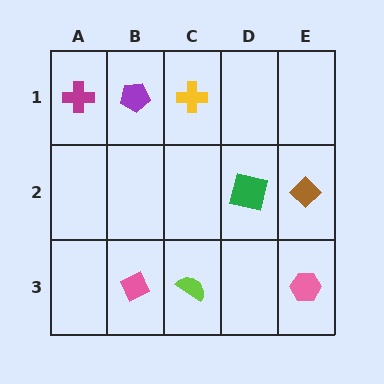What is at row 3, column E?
A pink hexagon.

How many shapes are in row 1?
3 shapes.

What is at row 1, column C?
A yellow cross.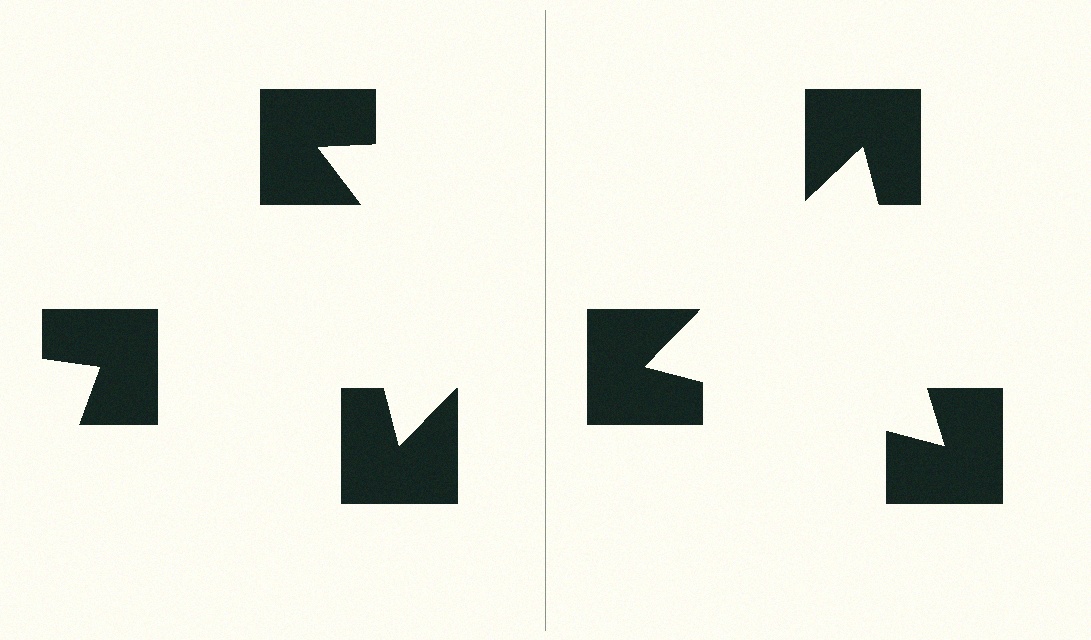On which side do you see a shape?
An illusory triangle appears on the right side. On the left side the wedge cuts are rotated, so no coherent shape forms.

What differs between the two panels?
The notched squares are positioned identically on both sides; only the wedge orientations differ. On the right they align to a triangle; on the left they are misaligned.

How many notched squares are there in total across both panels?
6 — 3 on each side.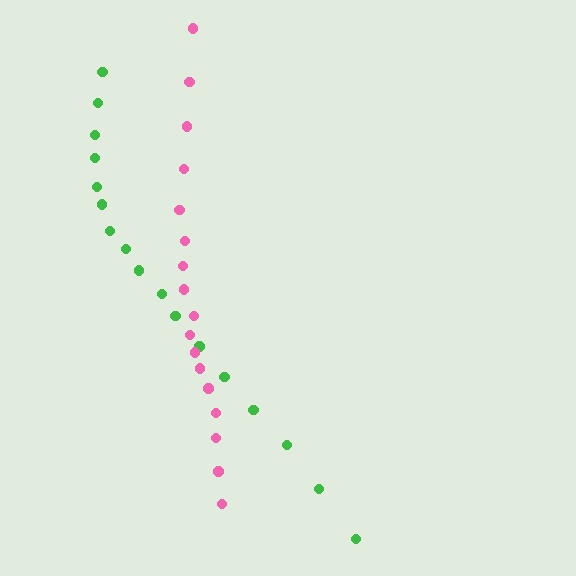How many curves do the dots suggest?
There are 2 distinct paths.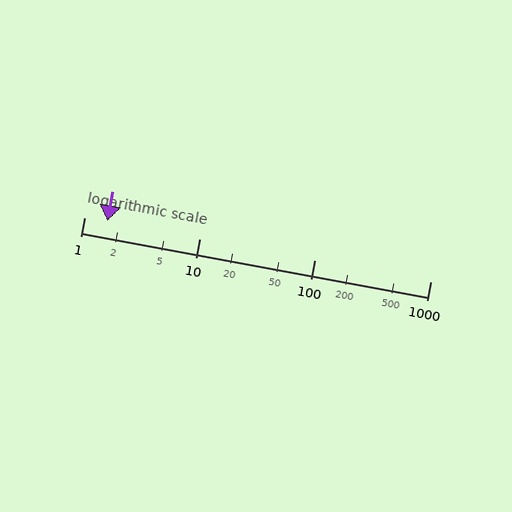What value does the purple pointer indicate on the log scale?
The pointer indicates approximately 1.6.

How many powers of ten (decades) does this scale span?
The scale spans 3 decades, from 1 to 1000.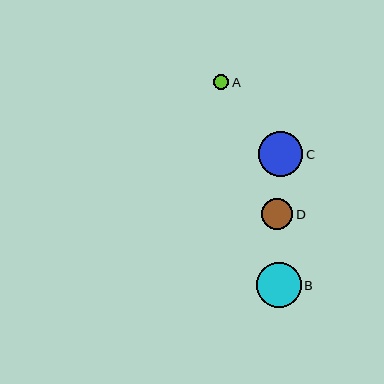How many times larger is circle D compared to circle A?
Circle D is approximately 2.0 times the size of circle A.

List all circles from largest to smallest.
From largest to smallest: B, C, D, A.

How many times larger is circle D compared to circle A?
Circle D is approximately 2.0 times the size of circle A.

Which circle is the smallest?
Circle A is the smallest with a size of approximately 15 pixels.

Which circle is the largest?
Circle B is the largest with a size of approximately 45 pixels.